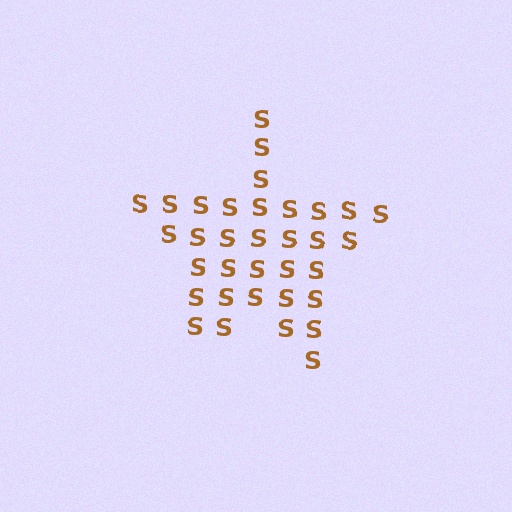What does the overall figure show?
The overall figure shows a star.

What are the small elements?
The small elements are letter S's.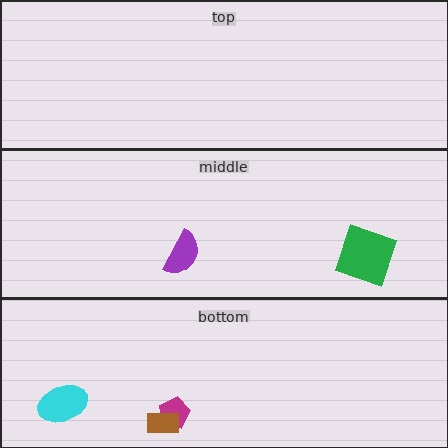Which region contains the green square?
The middle region.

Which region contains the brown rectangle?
The bottom region.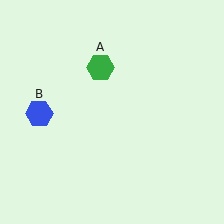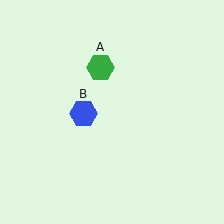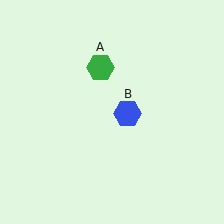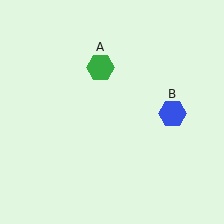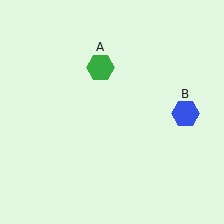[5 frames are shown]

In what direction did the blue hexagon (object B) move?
The blue hexagon (object B) moved right.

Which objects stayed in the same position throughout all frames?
Green hexagon (object A) remained stationary.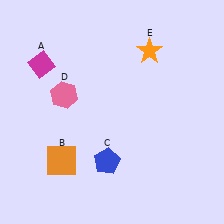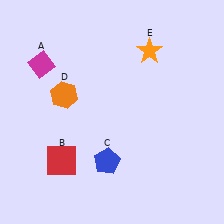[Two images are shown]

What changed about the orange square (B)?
In Image 1, B is orange. In Image 2, it changed to red.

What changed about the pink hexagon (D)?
In Image 1, D is pink. In Image 2, it changed to orange.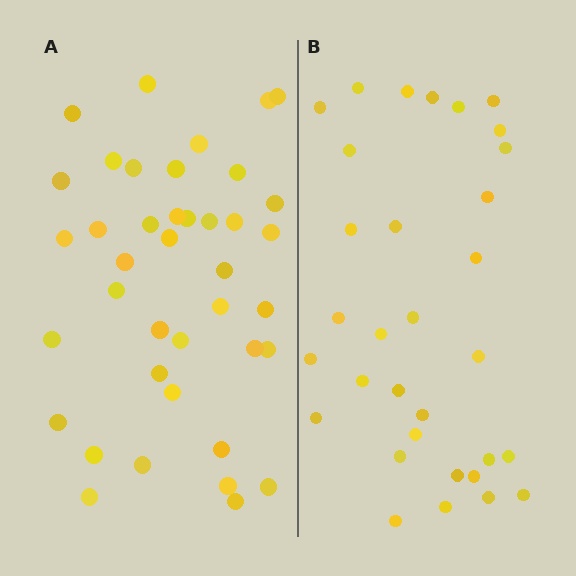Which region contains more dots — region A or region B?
Region A (the left region) has more dots.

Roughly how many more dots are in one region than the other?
Region A has roughly 8 or so more dots than region B.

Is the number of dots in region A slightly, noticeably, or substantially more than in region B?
Region A has noticeably more, but not dramatically so. The ratio is roughly 1.2 to 1.